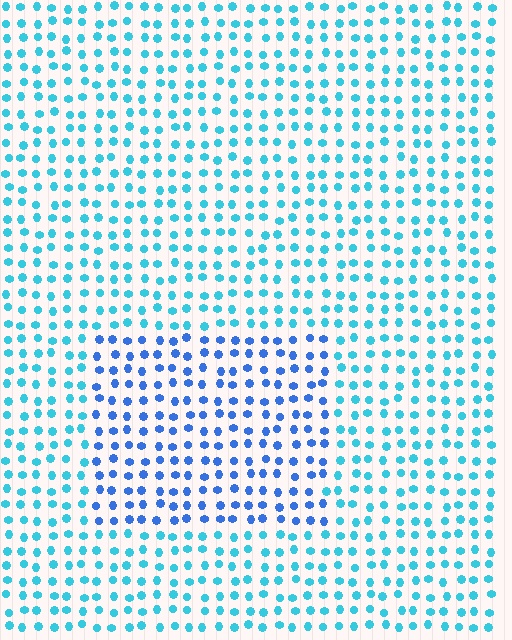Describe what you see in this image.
The image is filled with small cyan elements in a uniform arrangement. A rectangle-shaped region is visible where the elements are tinted to a slightly different hue, forming a subtle color boundary.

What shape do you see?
I see a rectangle.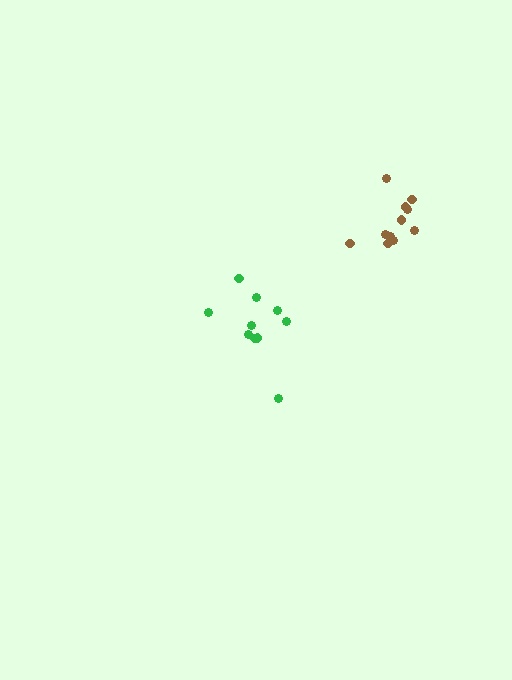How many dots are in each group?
Group 1: 11 dots, Group 2: 10 dots (21 total).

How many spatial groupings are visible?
There are 2 spatial groupings.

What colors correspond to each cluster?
The clusters are colored: brown, green.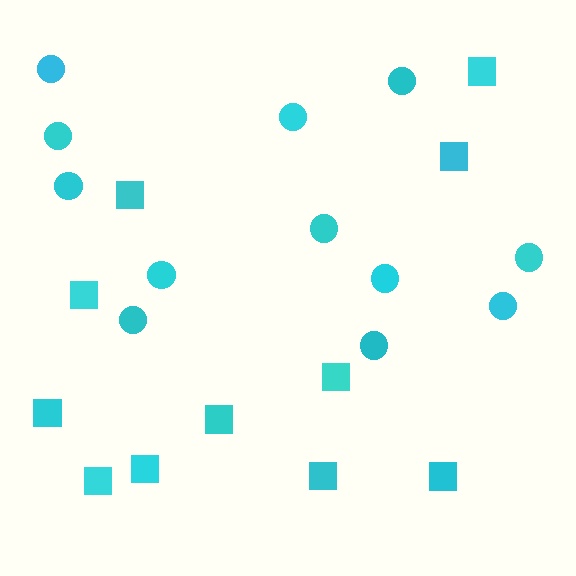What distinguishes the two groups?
There are 2 groups: one group of circles (12) and one group of squares (11).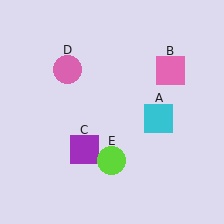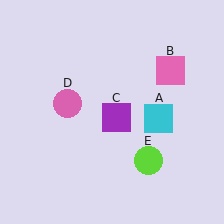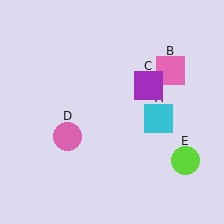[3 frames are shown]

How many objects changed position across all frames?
3 objects changed position: purple square (object C), pink circle (object D), lime circle (object E).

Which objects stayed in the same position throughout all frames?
Cyan square (object A) and pink square (object B) remained stationary.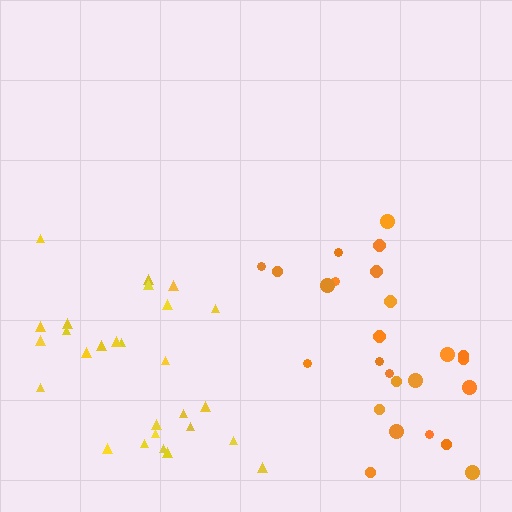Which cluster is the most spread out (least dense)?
Orange.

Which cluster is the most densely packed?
Yellow.